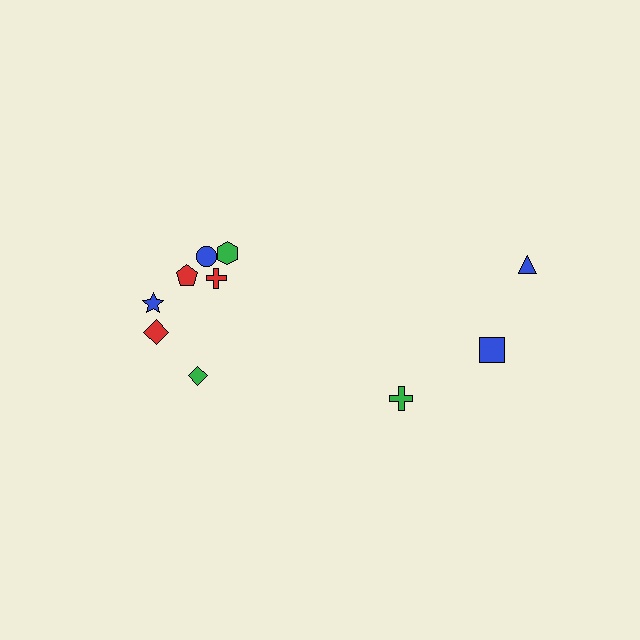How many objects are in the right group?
There are 3 objects.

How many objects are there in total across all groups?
There are 10 objects.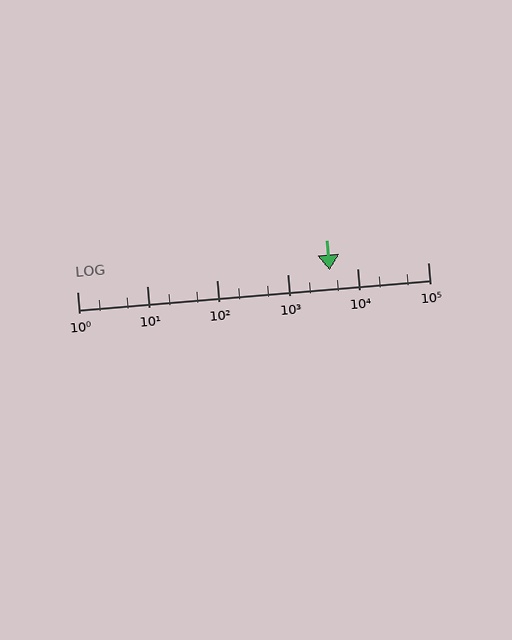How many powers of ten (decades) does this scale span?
The scale spans 5 decades, from 1 to 100000.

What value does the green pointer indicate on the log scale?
The pointer indicates approximately 4000.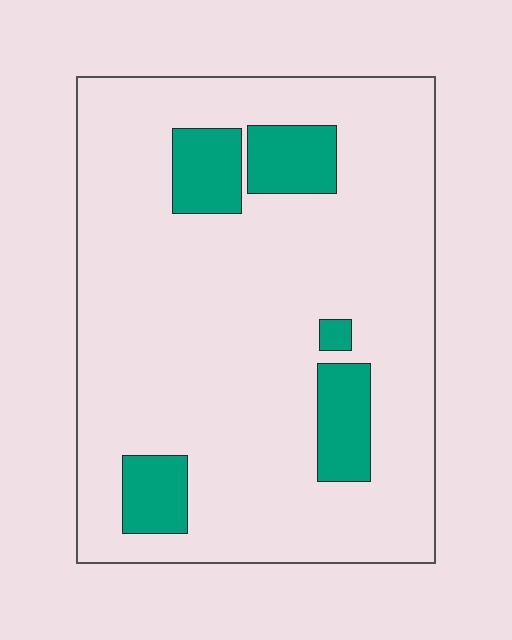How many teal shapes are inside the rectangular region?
5.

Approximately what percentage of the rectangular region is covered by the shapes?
Approximately 15%.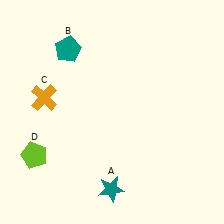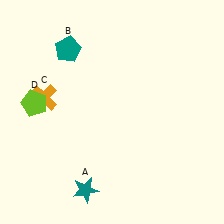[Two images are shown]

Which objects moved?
The objects that moved are: the teal star (A), the lime pentagon (D).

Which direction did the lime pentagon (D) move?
The lime pentagon (D) moved up.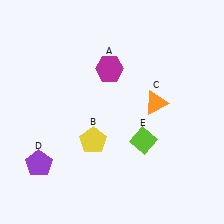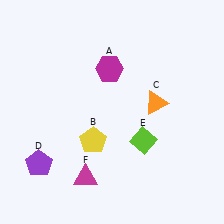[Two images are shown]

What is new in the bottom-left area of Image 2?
A magenta triangle (F) was added in the bottom-left area of Image 2.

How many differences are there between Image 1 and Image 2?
There is 1 difference between the two images.